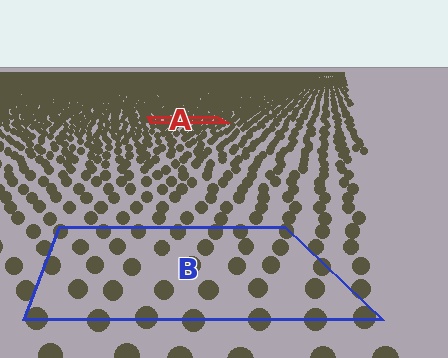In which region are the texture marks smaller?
The texture marks are smaller in region A, because it is farther away.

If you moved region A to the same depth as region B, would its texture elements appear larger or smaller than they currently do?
They would appear larger. At a closer depth, the same texture elements are projected at a bigger on-screen size.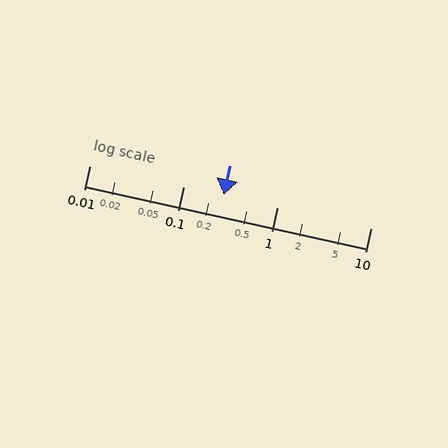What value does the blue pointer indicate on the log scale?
The pointer indicates approximately 0.27.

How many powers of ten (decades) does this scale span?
The scale spans 3 decades, from 0.01 to 10.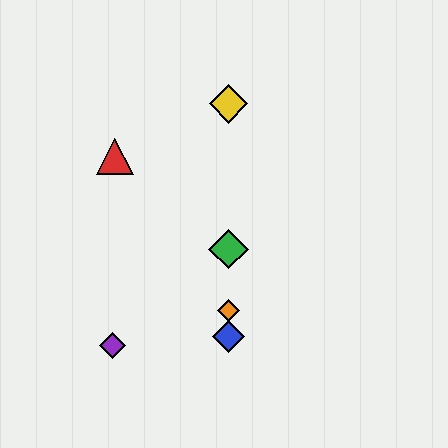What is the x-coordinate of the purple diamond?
The purple diamond is at x≈112.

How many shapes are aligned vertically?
4 shapes (the blue diamond, the green diamond, the yellow diamond, the orange diamond) are aligned vertically.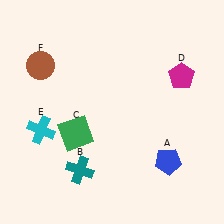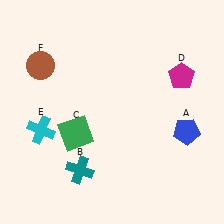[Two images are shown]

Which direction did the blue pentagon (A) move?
The blue pentagon (A) moved up.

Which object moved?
The blue pentagon (A) moved up.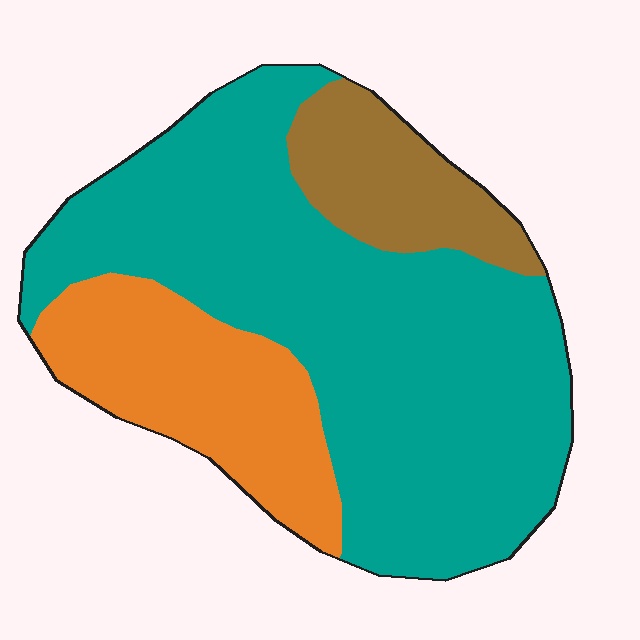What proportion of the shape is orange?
Orange takes up about one fifth (1/5) of the shape.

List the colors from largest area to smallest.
From largest to smallest: teal, orange, brown.